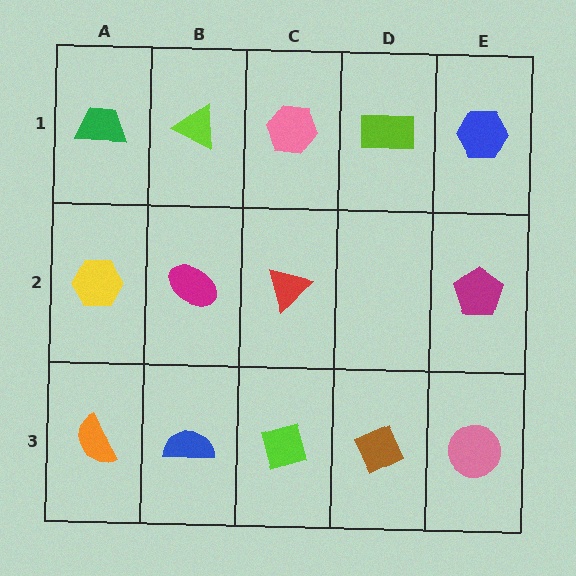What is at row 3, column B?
A blue semicircle.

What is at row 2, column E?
A magenta pentagon.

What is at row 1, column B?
A lime triangle.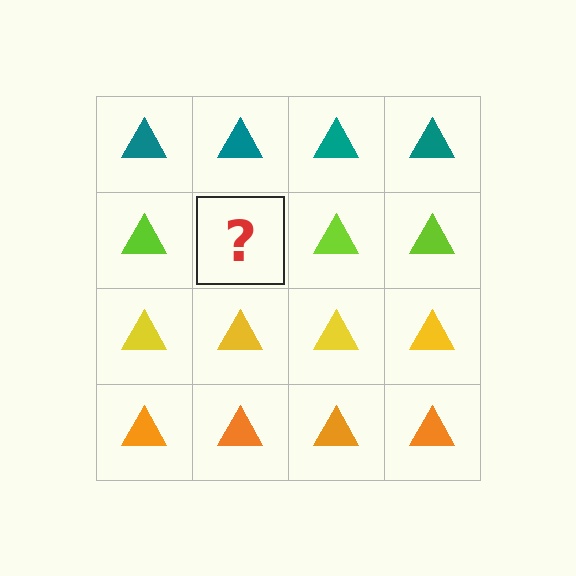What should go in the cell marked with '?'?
The missing cell should contain a lime triangle.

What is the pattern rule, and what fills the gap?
The rule is that each row has a consistent color. The gap should be filled with a lime triangle.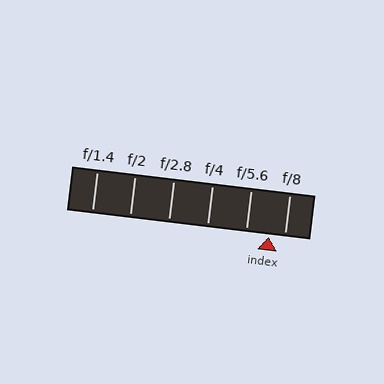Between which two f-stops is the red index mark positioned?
The index mark is between f/5.6 and f/8.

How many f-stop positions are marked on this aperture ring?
There are 6 f-stop positions marked.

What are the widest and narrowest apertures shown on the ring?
The widest aperture shown is f/1.4 and the narrowest is f/8.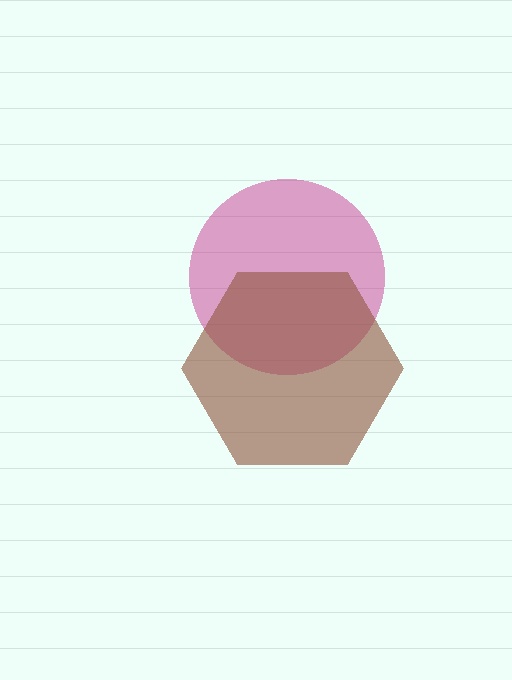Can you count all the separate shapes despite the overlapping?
Yes, there are 2 separate shapes.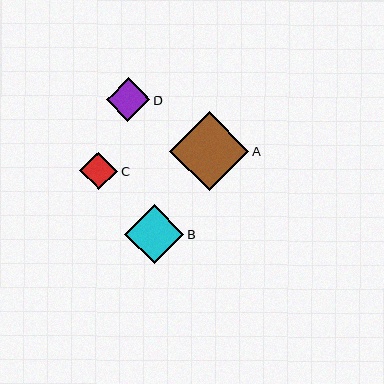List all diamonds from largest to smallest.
From largest to smallest: A, B, D, C.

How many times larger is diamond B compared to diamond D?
Diamond B is approximately 1.3 times the size of diamond D.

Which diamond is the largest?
Diamond A is the largest with a size of approximately 79 pixels.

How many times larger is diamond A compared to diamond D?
Diamond A is approximately 1.8 times the size of diamond D.